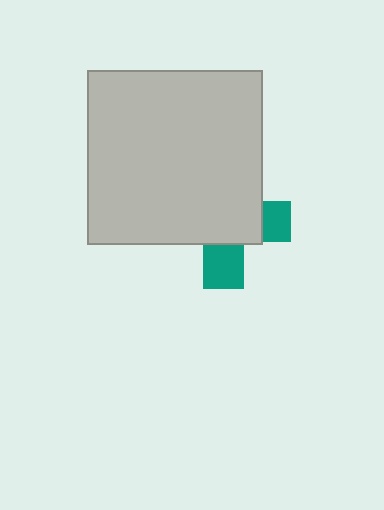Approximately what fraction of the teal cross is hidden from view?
Roughly 69% of the teal cross is hidden behind the light gray square.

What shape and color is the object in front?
The object in front is a light gray square.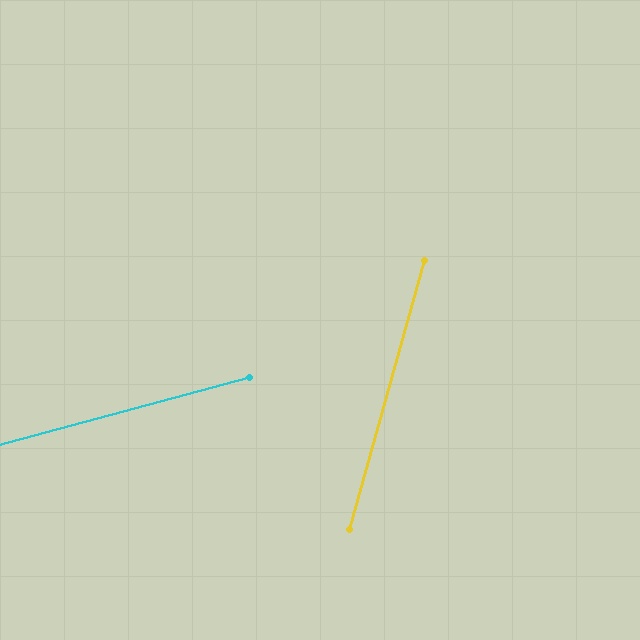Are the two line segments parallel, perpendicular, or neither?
Neither parallel nor perpendicular — they differ by about 59°.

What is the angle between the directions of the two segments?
Approximately 59 degrees.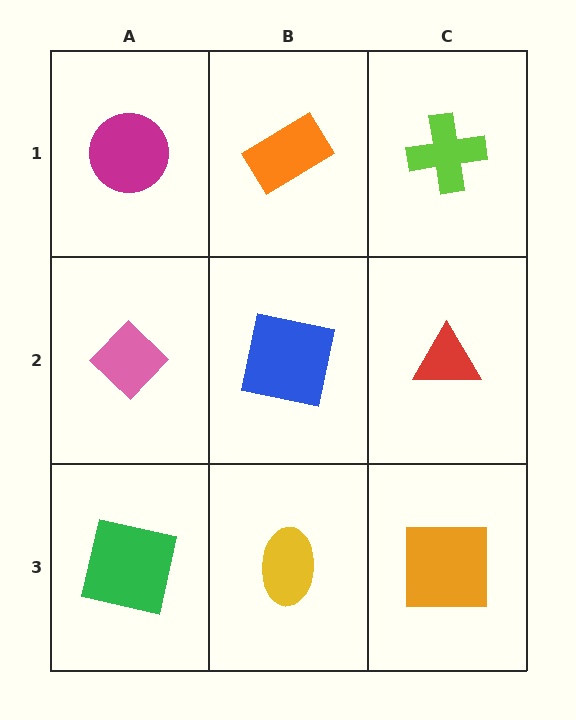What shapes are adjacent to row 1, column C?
A red triangle (row 2, column C), an orange rectangle (row 1, column B).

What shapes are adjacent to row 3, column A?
A pink diamond (row 2, column A), a yellow ellipse (row 3, column B).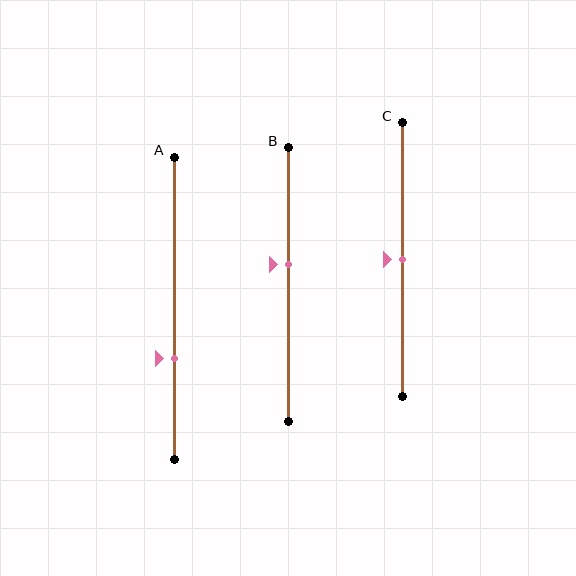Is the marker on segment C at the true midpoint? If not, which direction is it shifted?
Yes, the marker on segment C is at the true midpoint.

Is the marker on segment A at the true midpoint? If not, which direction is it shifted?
No, the marker on segment A is shifted downward by about 17% of the segment length.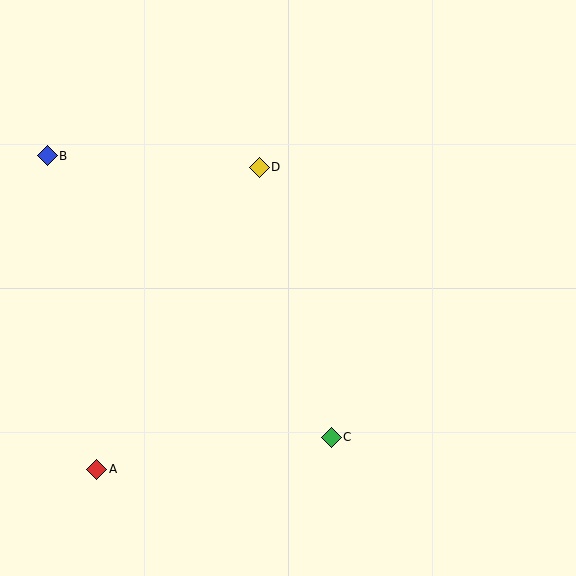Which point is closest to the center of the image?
Point D at (259, 167) is closest to the center.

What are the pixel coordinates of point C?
Point C is at (331, 437).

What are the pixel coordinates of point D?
Point D is at (259, 167).